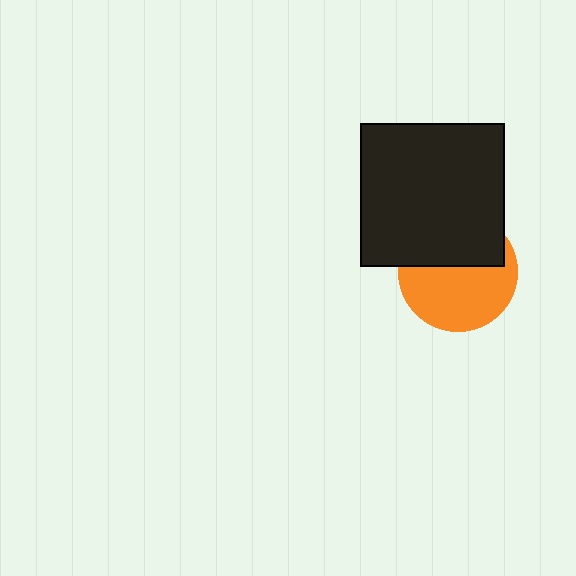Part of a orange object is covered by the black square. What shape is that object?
It is a circle.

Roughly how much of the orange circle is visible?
About half of it is visible (roughly 57%).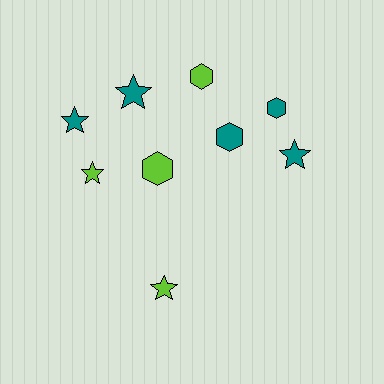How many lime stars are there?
There are 2 lime stars.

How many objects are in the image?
There are 9 objects.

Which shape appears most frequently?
Star, with 5 objects.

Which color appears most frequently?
Teal, with 5 objects.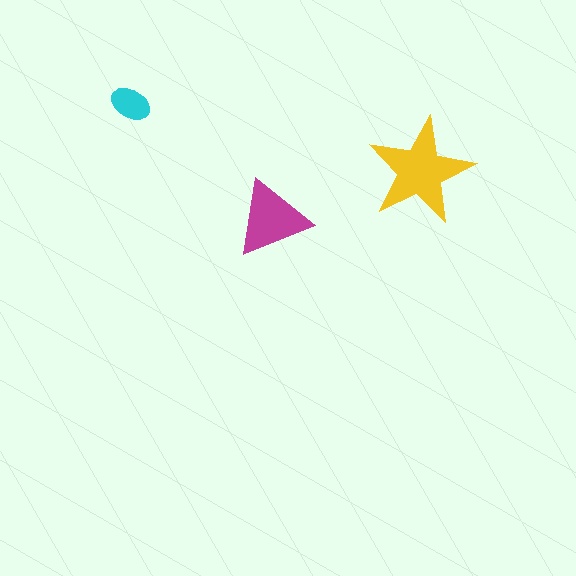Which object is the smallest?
The cyan ellipse.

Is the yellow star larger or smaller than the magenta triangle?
Larger.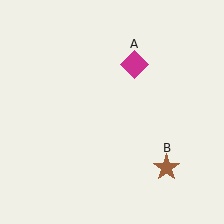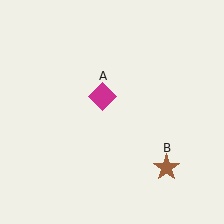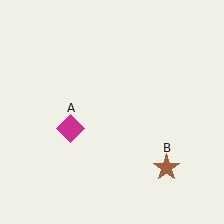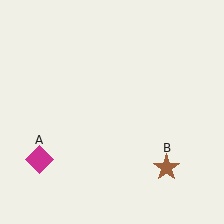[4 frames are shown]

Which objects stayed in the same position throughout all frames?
Brown star (object B) remained stationary.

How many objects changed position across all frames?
1 object changed position: magenta diamond (object A).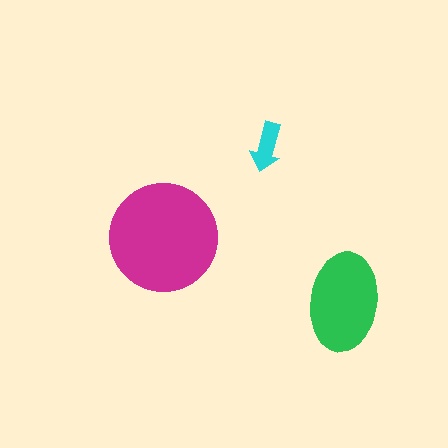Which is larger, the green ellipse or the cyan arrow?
The green ellipse.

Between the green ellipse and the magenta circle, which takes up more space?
The magenta circle.